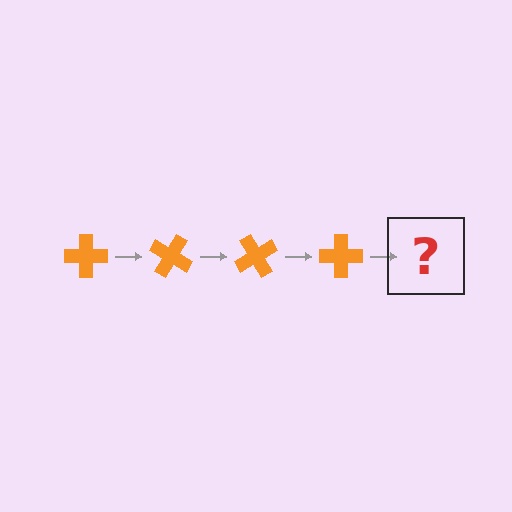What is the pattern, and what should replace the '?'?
The pattern is that the cross rotates 30 degrees each step. The '?' should be an orange cross rotated 120 degrees.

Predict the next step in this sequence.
The next step is an orange cross rotated 120 degrees.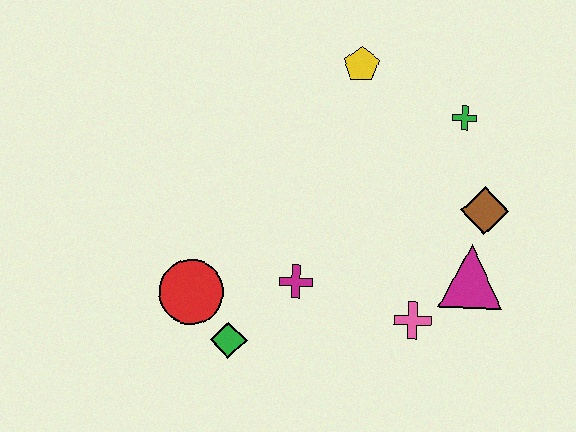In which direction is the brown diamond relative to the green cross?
The brown diamond is below the green cross.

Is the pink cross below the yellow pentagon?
Yes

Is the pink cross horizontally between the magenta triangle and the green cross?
No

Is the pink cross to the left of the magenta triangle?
Yes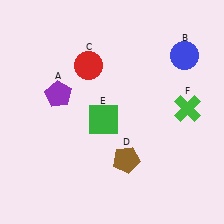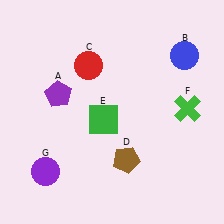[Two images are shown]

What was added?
A purple circle (G) was added in Image 2.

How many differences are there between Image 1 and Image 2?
There is 1 difference between the two images.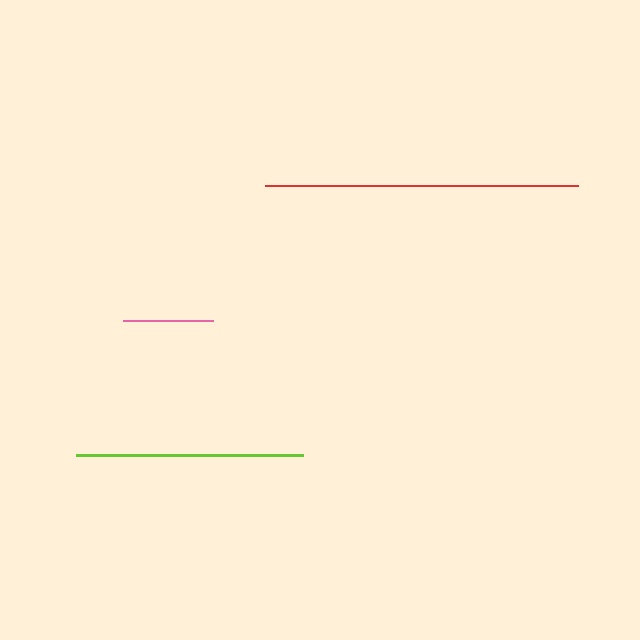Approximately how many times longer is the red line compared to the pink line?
The red line is approximately 3.5 times the length of the pink line.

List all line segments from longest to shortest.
From longest to shortest: red, lime, pink.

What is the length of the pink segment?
The pink segment is approximately 90 pixels long.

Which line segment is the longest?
The red line is the longest at approximately 314 pixels.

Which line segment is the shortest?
The pink line is the shortest at approximately 90 pixels.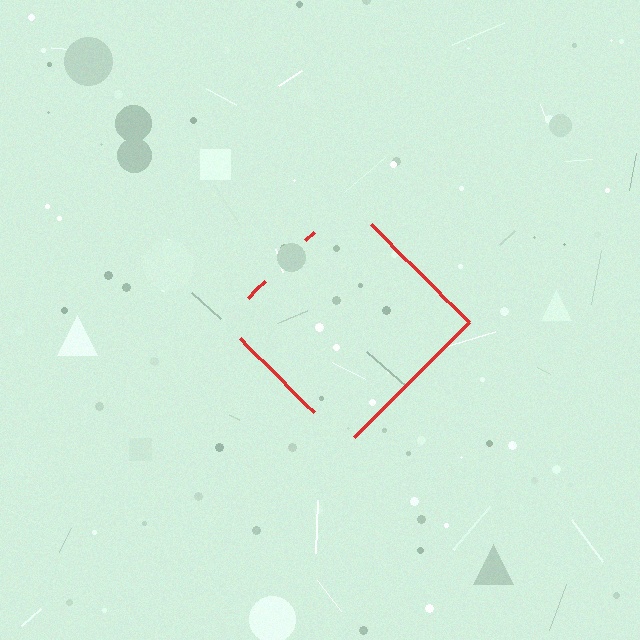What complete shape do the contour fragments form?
The contour fragments form a diamond.